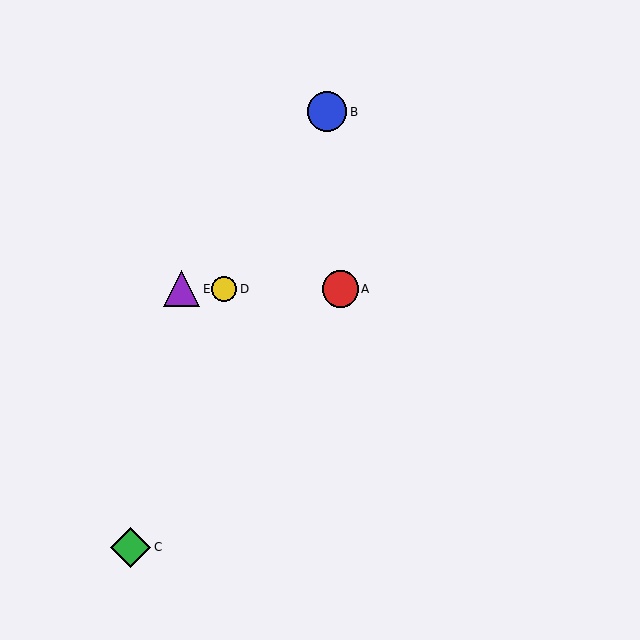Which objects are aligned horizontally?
Objects A, D, E are aligned horizontally.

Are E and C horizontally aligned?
No, E is at y≈289 and C is at y≈547.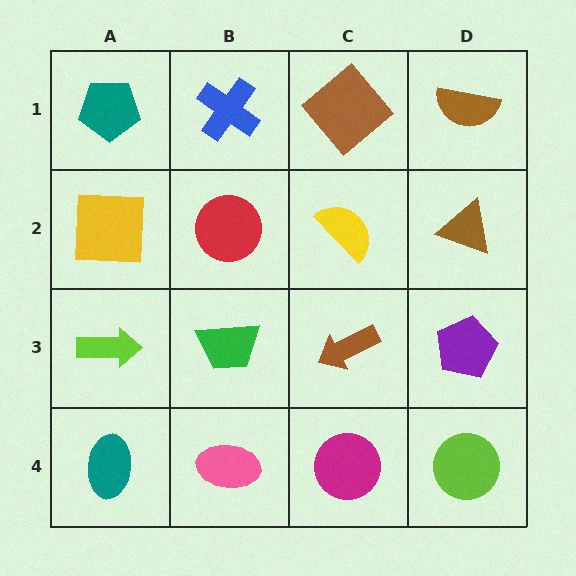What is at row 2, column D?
A brown triangle.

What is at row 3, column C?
A brown arrow.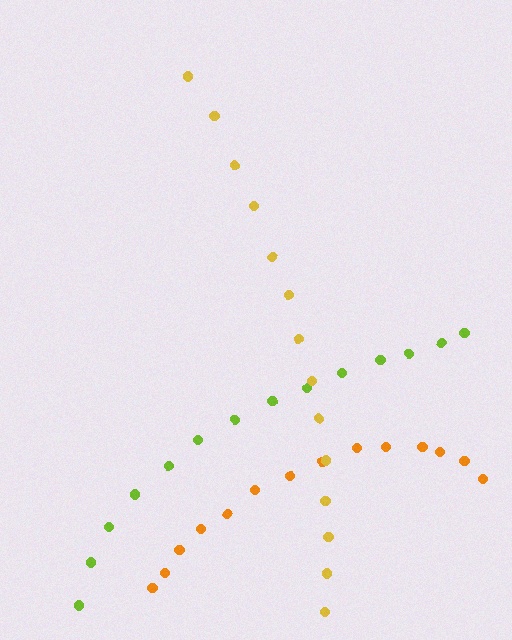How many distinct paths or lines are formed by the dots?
There are 3 distinct paths.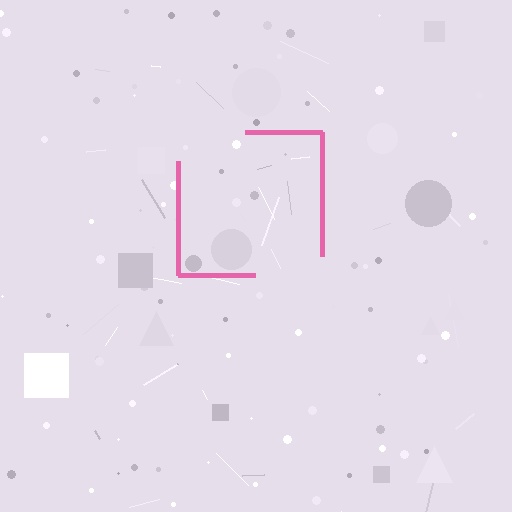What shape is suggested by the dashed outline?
The dashed outline suggests a square.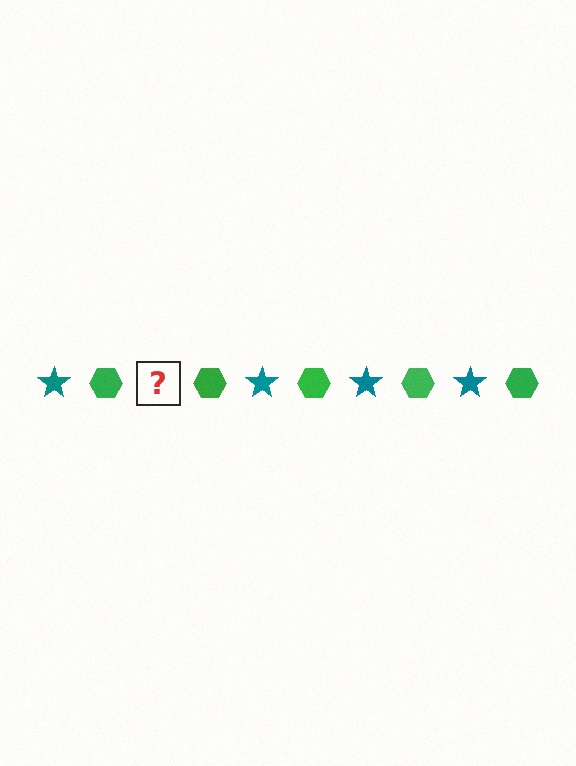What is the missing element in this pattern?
The missing element is a teal star.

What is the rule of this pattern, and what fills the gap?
The rule is that the pattern alternates between teal star and green hexagon. The gap should be filled with a teal star.